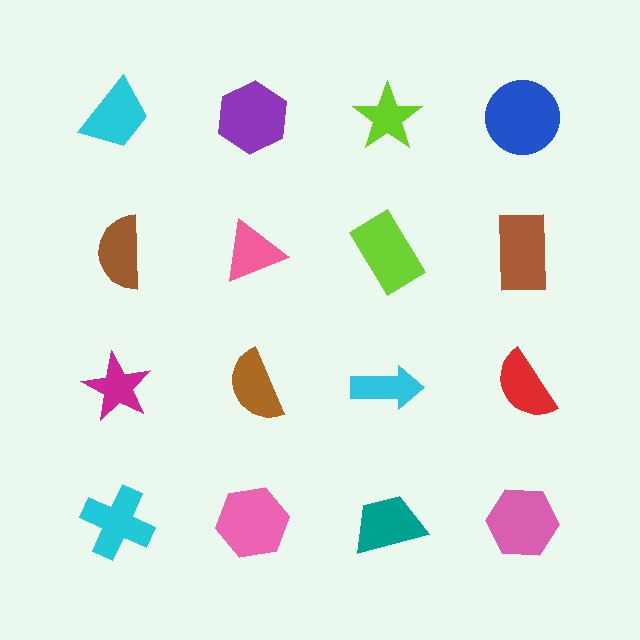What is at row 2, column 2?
A pink triangle.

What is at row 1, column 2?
A purple hexagon.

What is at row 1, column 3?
A lime star.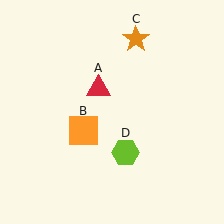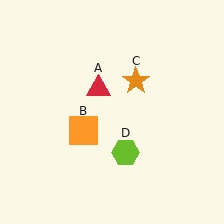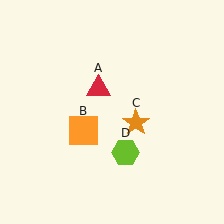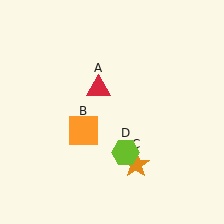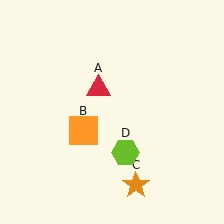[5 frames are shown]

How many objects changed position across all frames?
1 object changed position: orange star (object C).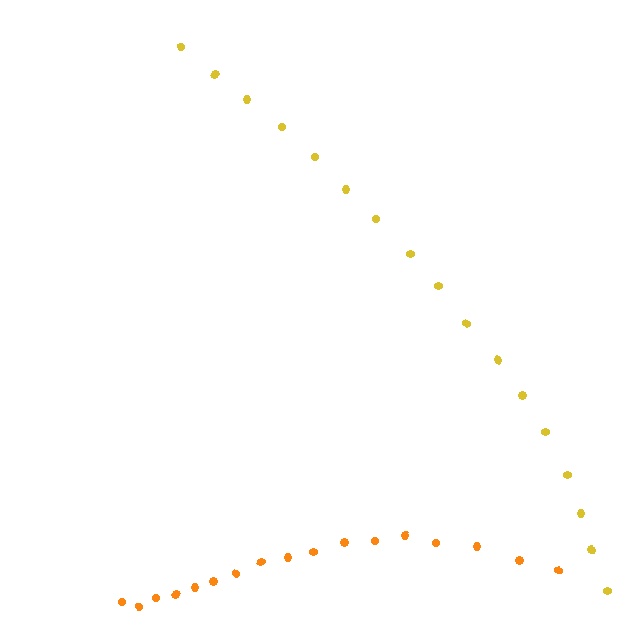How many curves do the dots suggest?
There are 2 distinct paths.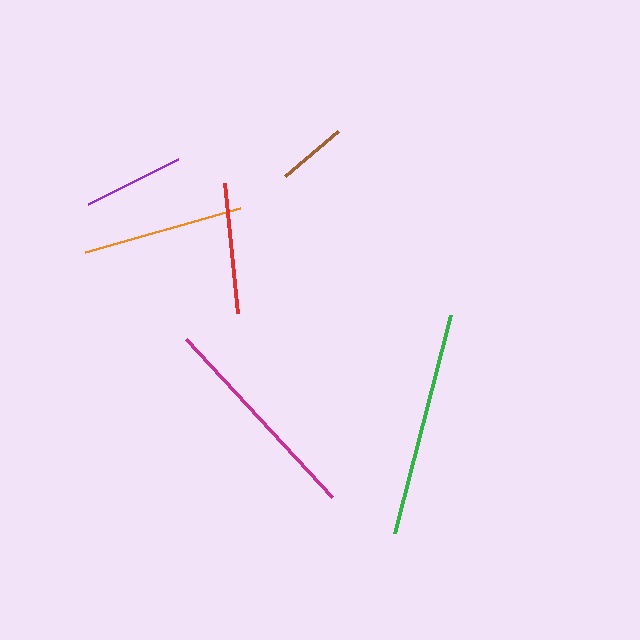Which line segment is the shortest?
The brown line is the shortest at approximately 69 pixels.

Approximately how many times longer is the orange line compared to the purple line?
The orange line is approximately 1.6 times the length of the purple line.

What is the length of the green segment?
The green segment is approximately 226 pixels long.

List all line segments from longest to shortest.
From longest to shortest: green, magenta, orange, red, purple, brown.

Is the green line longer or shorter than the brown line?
The green line is longer than the brown line.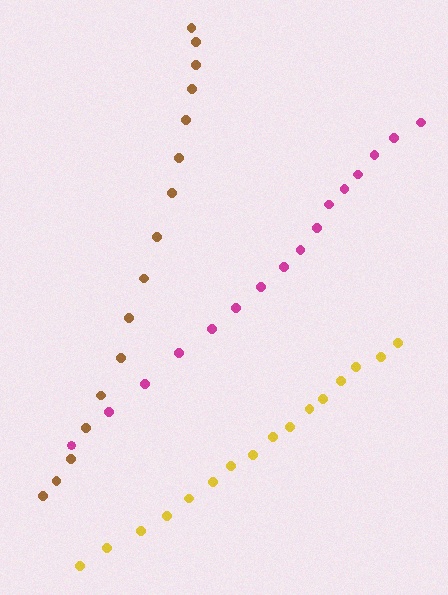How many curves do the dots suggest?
There are 3 distinct paths.